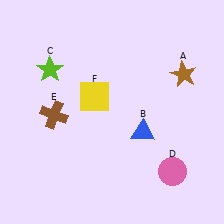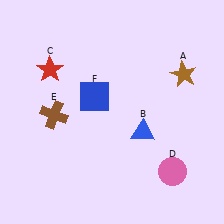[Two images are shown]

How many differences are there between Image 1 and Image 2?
There are 2 differences between the two images.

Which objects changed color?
C changed from lime to red. F changed from yellow to blue.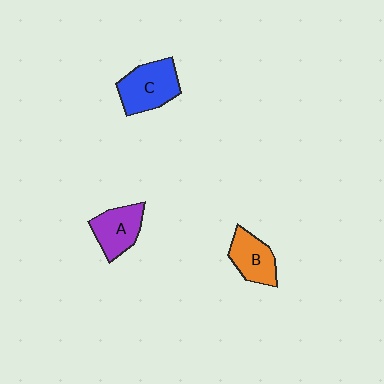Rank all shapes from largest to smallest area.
From largest to smallest: C (blue), A (purple), B (orange).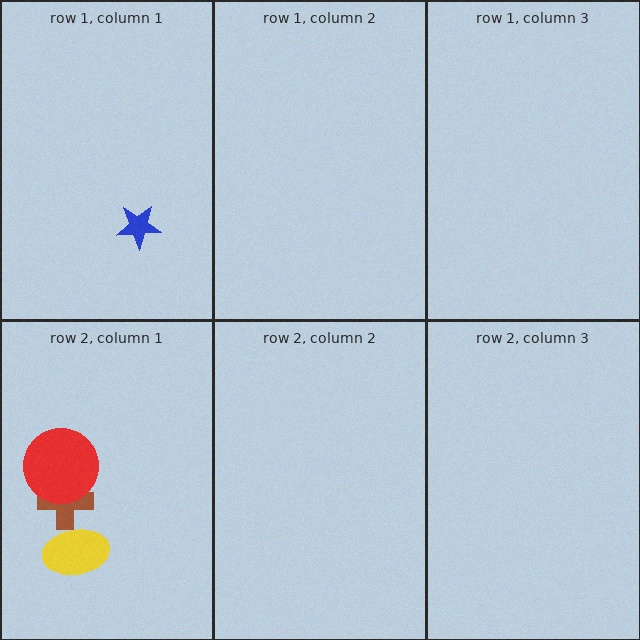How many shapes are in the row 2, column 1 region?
3.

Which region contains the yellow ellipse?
The row 2, column 1 region.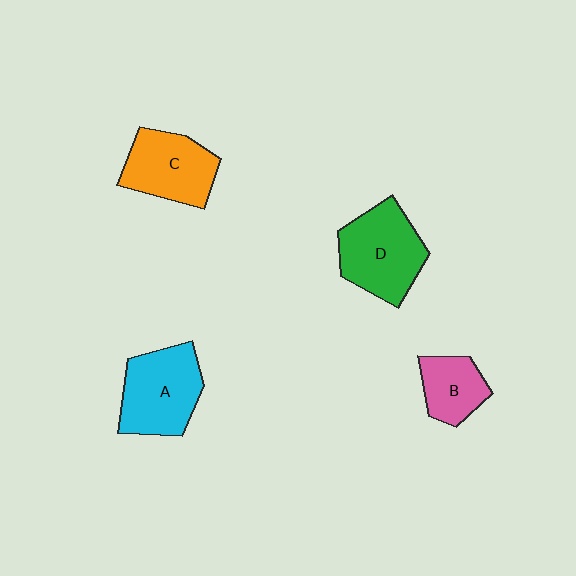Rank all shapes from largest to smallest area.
From largest to smallest: D (green), A (cyan), C (orange), B (pink).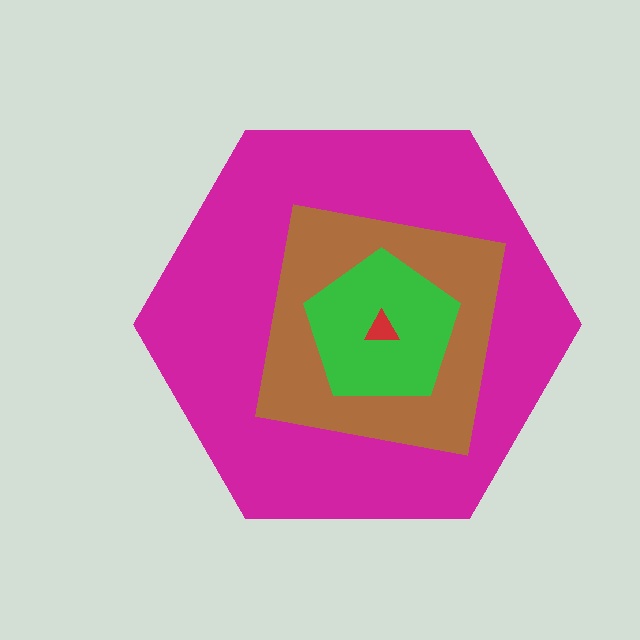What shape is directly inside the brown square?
The green pentagon.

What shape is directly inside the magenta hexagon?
The brown square.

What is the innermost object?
The red triangle.